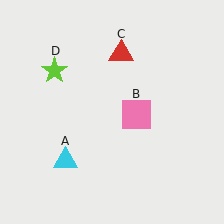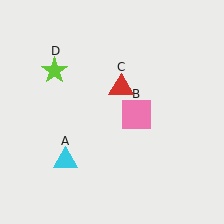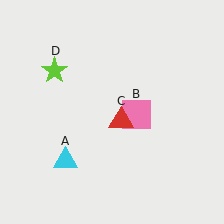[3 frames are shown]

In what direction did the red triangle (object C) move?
The red triangle (object C) moved down.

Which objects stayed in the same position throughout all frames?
Cyan triangle (object A) and pink square (object B) and lime star (object D) remained stationary.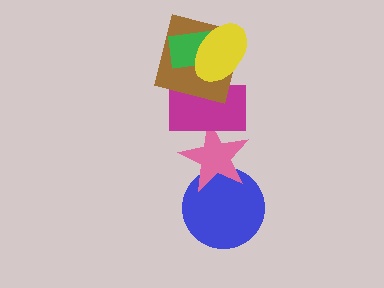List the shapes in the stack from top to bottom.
From top to bottom: the yellow ellipse, the green rectangle, the brown square, the magenta rectangle, the pink star, the blue circle.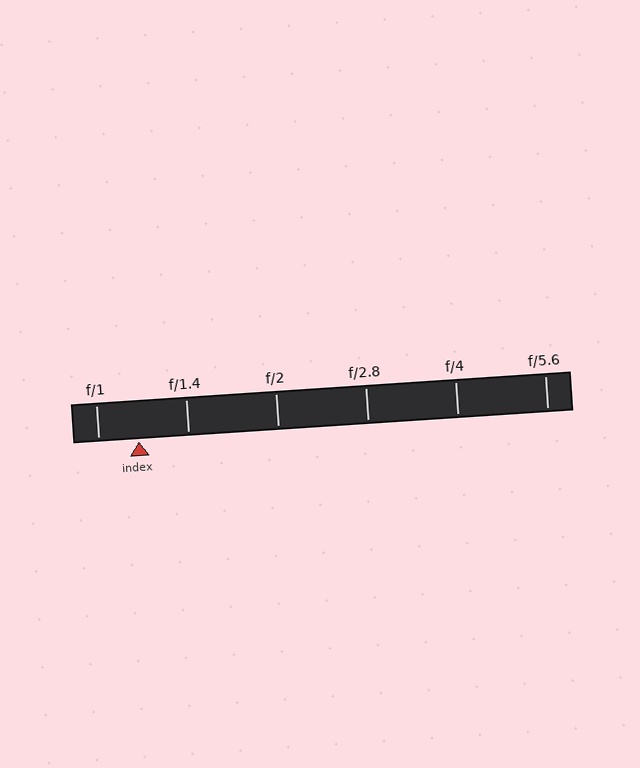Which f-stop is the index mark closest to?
The index mark is closest to f/1.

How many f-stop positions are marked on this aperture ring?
There are 6 f-stop positions marked.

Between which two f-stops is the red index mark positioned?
The index mark is between f/1 and f/1.4.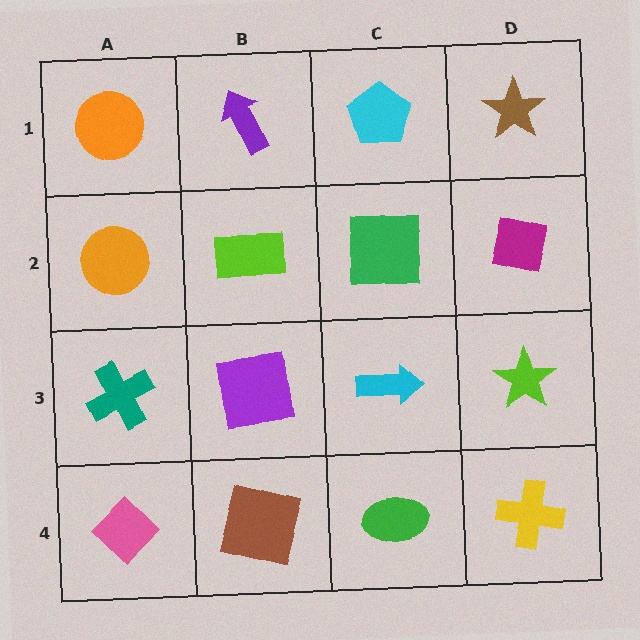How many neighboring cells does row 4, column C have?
3.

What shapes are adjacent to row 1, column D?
A magenta square (row 2, column D), a cyan pentagon (row 1, column C).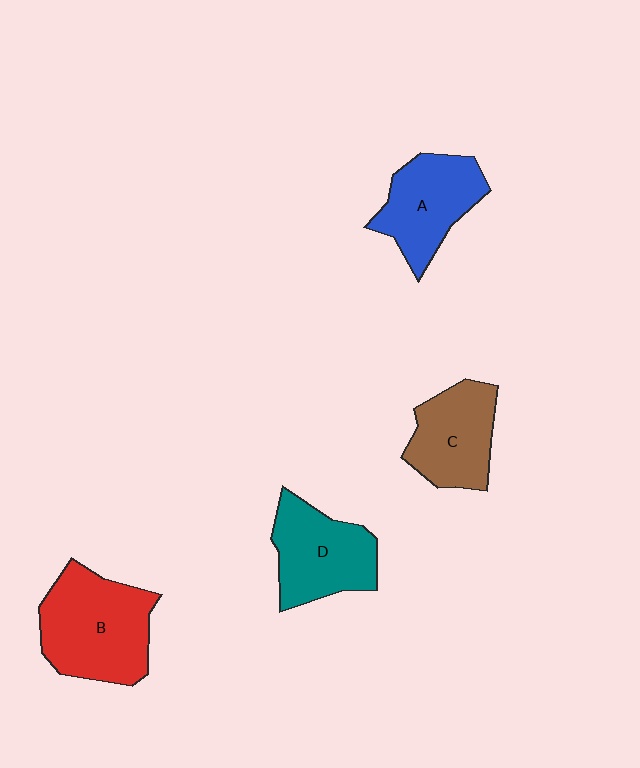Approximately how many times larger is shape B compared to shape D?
Approximately 1.3 times.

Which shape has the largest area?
Shape B (red).